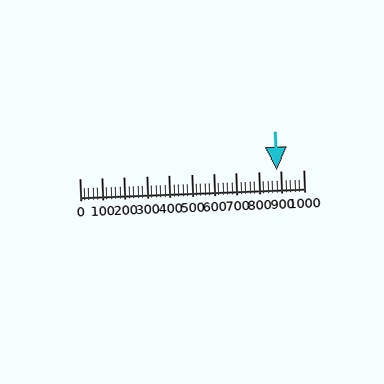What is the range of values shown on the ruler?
The ruler shows values from 0 to 1000.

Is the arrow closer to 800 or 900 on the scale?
The arrow is closer to 900.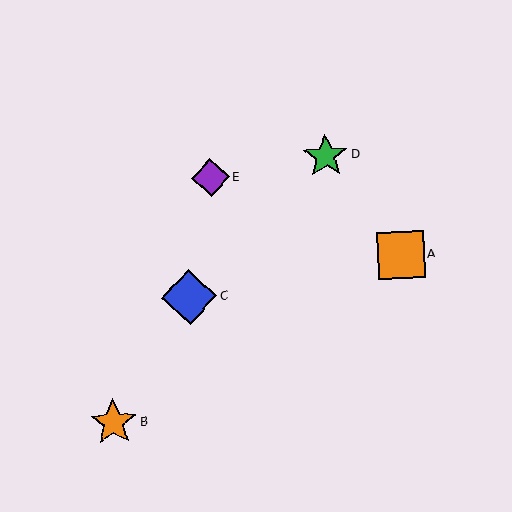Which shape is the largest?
The blue diamond (labeled C) is the largest.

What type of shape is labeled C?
Shape C is a blue diamond.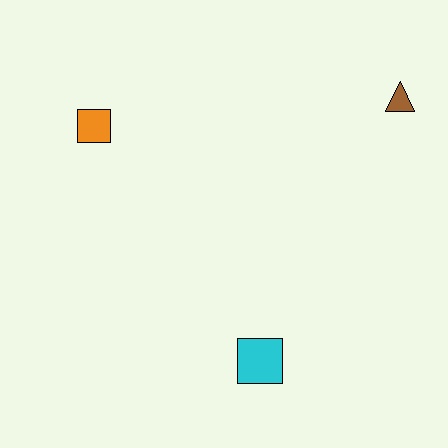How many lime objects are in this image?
There are no lime objects.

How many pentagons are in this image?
There are no pentagons.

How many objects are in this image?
There are 3 objects.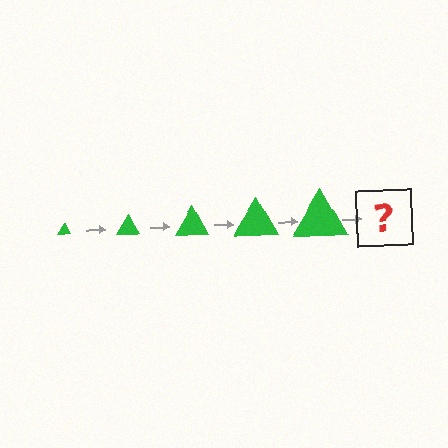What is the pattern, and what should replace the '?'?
The pattern is that the triangle gets progressively larger each step. The '?' should be a green triangle, larger than the previous one.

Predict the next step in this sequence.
The next step is a green triangle, larger than the previous one.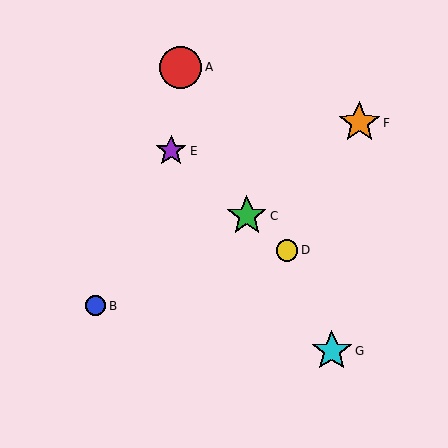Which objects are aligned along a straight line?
Objects C, D, E are aligned along a straight line.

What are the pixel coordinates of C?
Object C is at (247, 216).